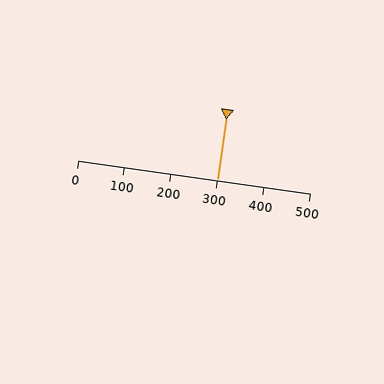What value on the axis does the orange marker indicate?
The marker indicates approximately 300.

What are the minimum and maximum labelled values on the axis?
The axis runs from 0 to 500.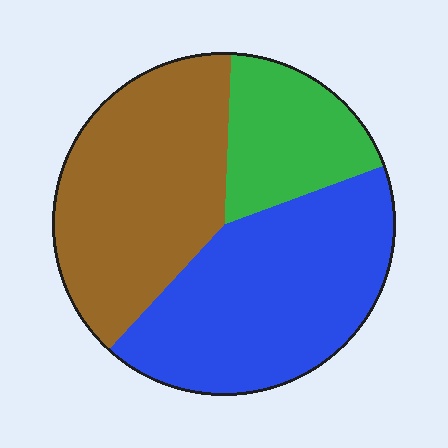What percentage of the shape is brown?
Brown covers 39% of the shape.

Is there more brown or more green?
Brown.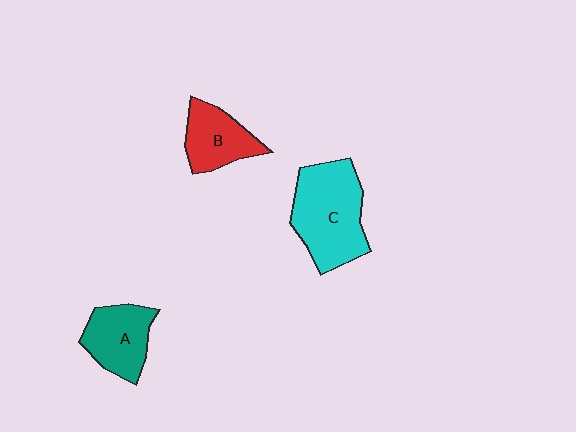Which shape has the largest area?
Shape C (cyan).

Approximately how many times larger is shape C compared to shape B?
Approximately 1.7 times.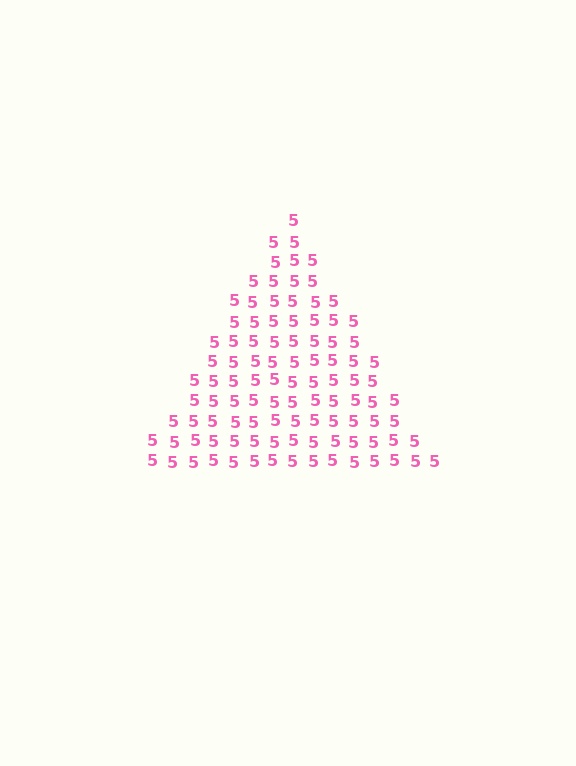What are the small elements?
The small elements are digit 5's.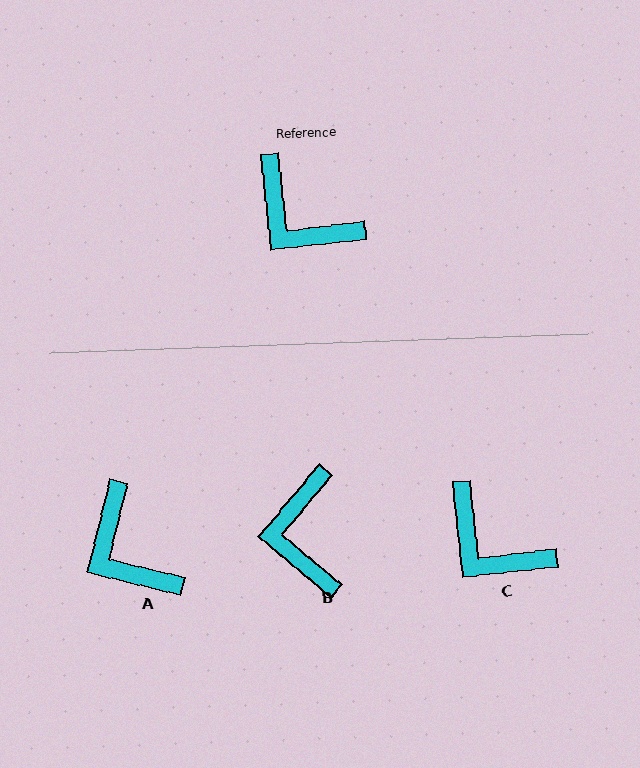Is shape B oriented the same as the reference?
No, it is off by about 46 degrees.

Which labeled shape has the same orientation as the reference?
C.